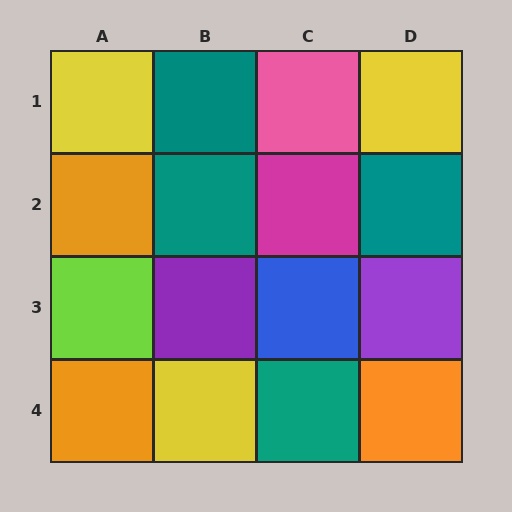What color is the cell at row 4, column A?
Orange.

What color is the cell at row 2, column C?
Magenta.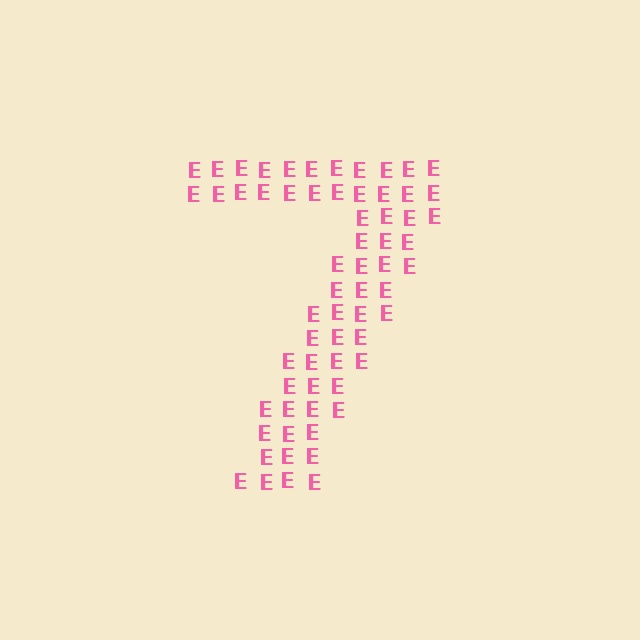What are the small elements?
The small elements are letter E's.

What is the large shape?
The large shape is the digit 7.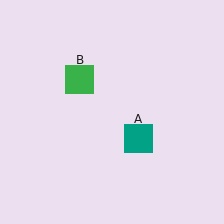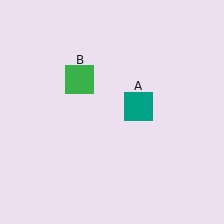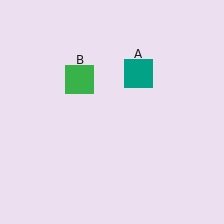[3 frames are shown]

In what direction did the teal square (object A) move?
The teal square (object A) moved up.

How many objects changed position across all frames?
1 object changed position: teal square (object A).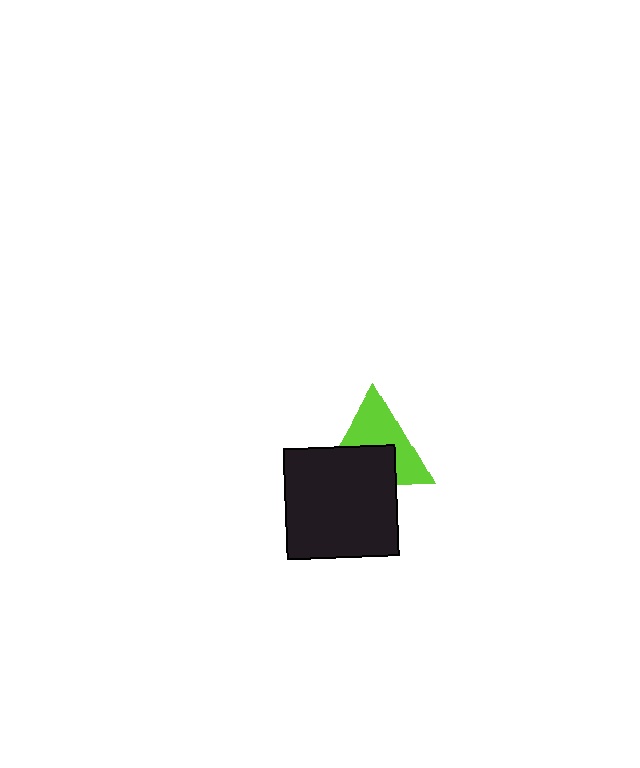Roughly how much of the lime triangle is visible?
About half of it is visible (roughly 55%).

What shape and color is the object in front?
The object in front is a black square.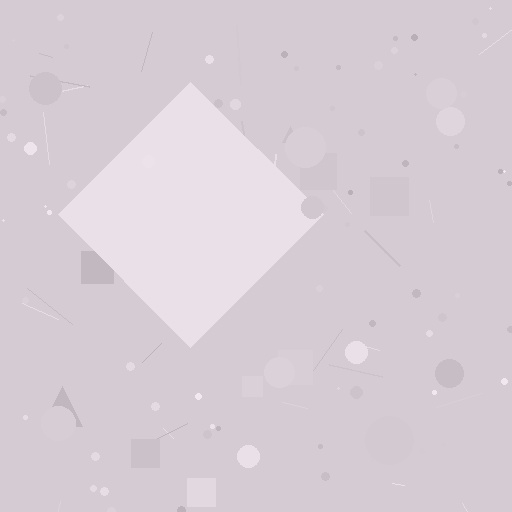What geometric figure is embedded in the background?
A diamond is embedded in the background.